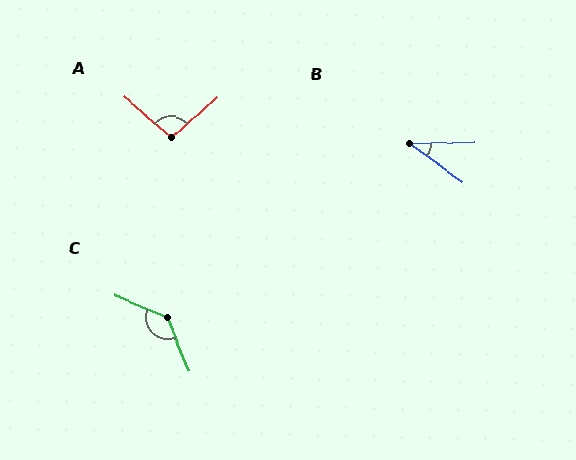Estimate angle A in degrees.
Approximately 99 degrees.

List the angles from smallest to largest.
B (37°), A (99°), C (135°).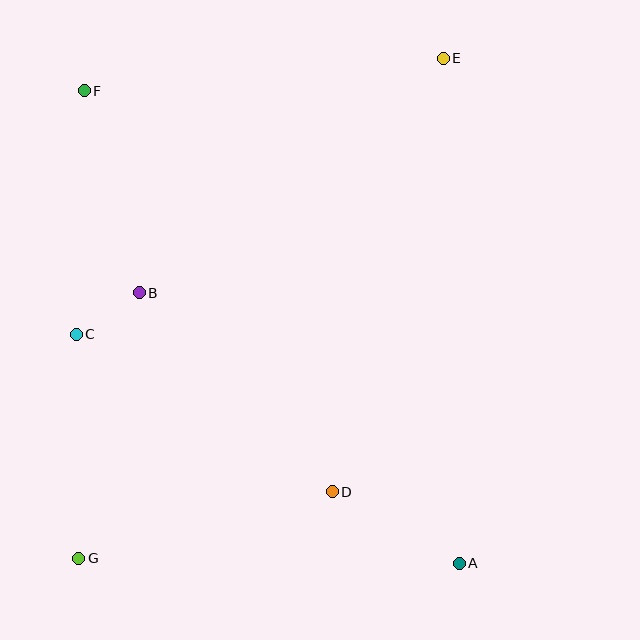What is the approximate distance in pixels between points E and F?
The distance between E and F is approximately 361 pixels.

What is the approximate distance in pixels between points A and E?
The distance between A and E is approximately 505 pixels.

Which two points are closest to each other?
Points B and C are closest to each other.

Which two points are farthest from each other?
Points E and G are farthest from each other.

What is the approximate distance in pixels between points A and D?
The distance between A and D is approximately 145 pixels.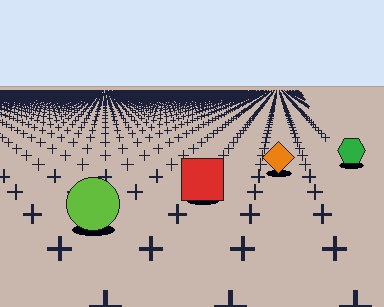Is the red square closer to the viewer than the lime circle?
No. The lime circle is closer — you can tell from the texture gradient: the ground texture is coarser near it.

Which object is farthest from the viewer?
The green hexagon is farthest from the viewer. It appears smaller and the ground texture around it is denser.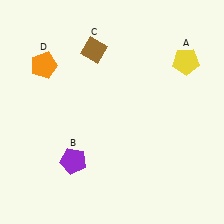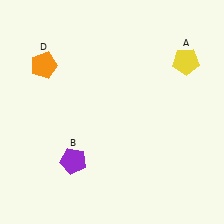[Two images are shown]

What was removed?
The brown diamond (C) was removed in Image 2.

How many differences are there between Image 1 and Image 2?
There is 1 difference between the two images.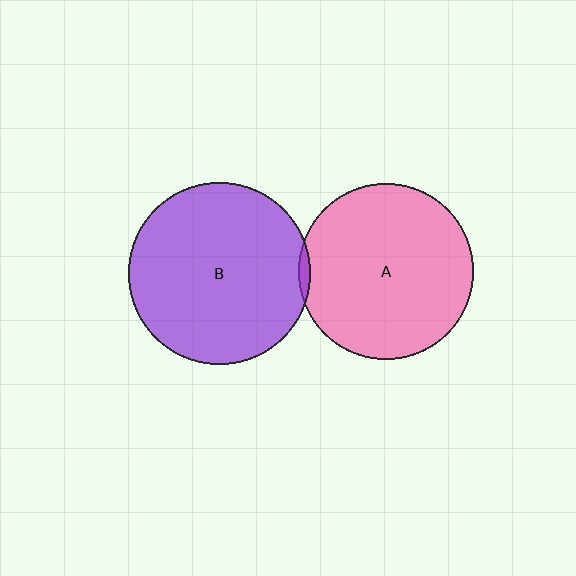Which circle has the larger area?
Circle B (purple).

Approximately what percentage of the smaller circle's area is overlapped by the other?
Approximately 5%.